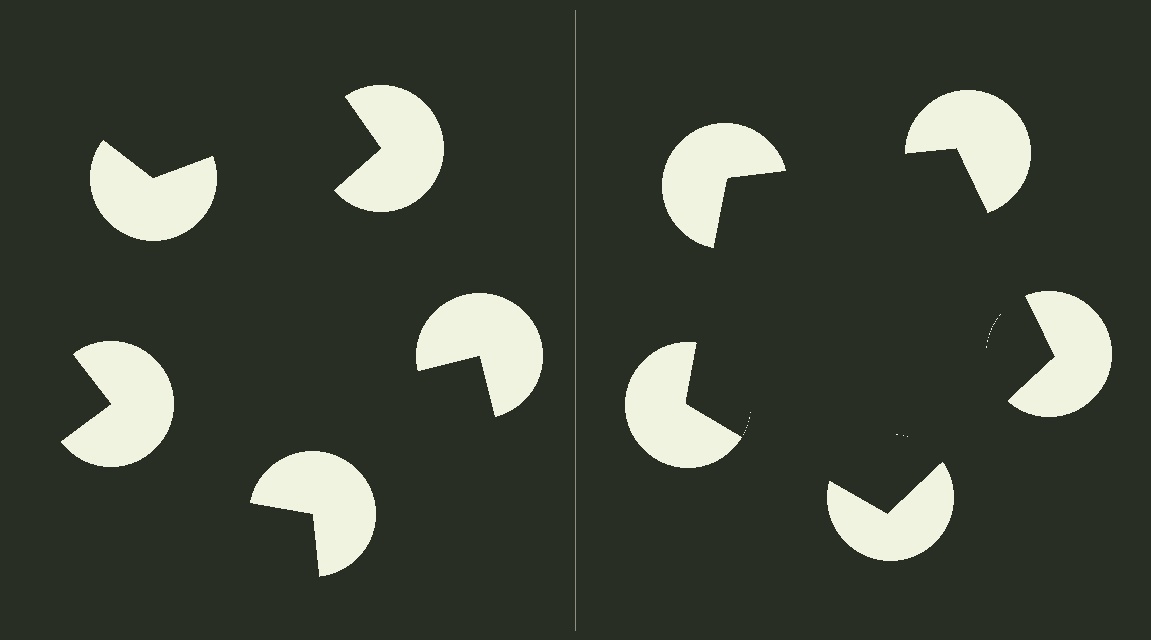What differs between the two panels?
The pac-man discs are positioned identically on both sides; only the wedge orientations differ. On the right they align to a pentagon; on the left they are misaligned.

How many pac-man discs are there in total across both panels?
10 — 5 on each side.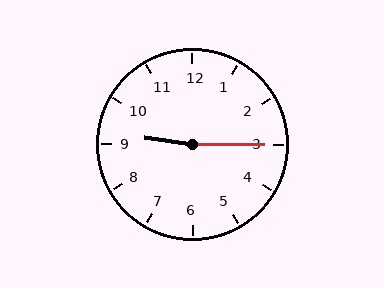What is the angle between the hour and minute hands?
Approximately 172 degrees.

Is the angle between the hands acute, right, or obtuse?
It is obtuse.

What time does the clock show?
9:15.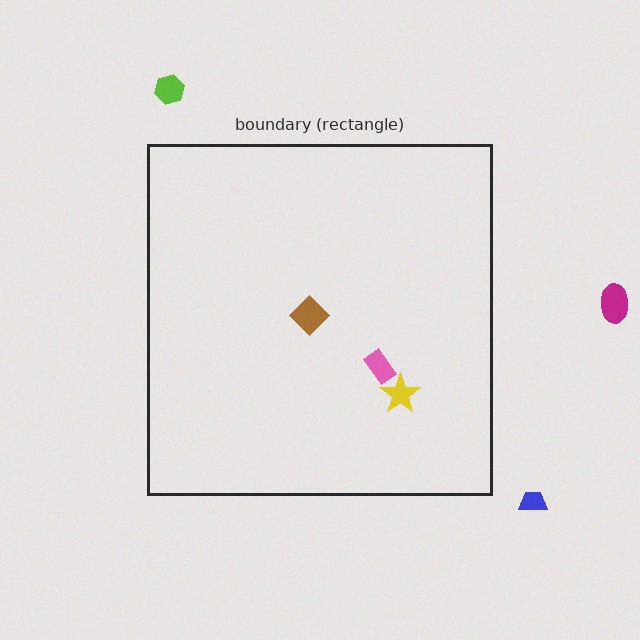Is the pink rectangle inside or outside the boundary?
Inside.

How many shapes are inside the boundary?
3 inside, 3 outside.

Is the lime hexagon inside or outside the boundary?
Outside.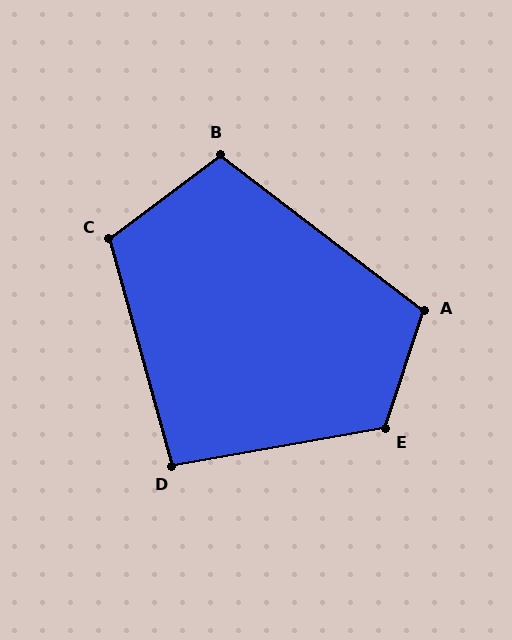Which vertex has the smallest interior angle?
D, at approximately 96 degrees.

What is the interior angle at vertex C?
Approximately 111 degrees (obtuse).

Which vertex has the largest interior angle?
E, at approximately 118 degrees.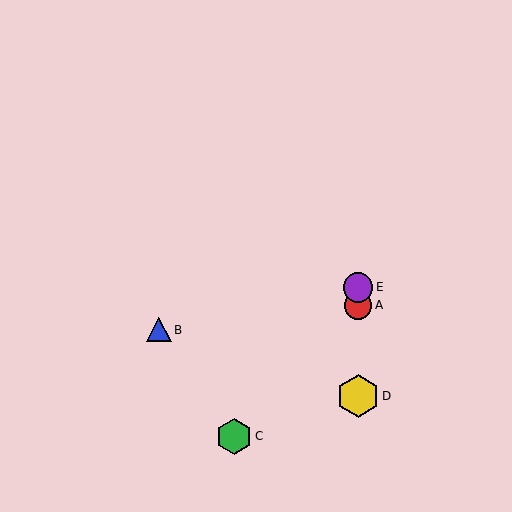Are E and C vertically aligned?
No, E is at x≈358 and C is at x≈234.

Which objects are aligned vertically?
Objects A, D, E are aligned vertically.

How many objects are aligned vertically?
3 objects (A, D, E) are aligned vertically.